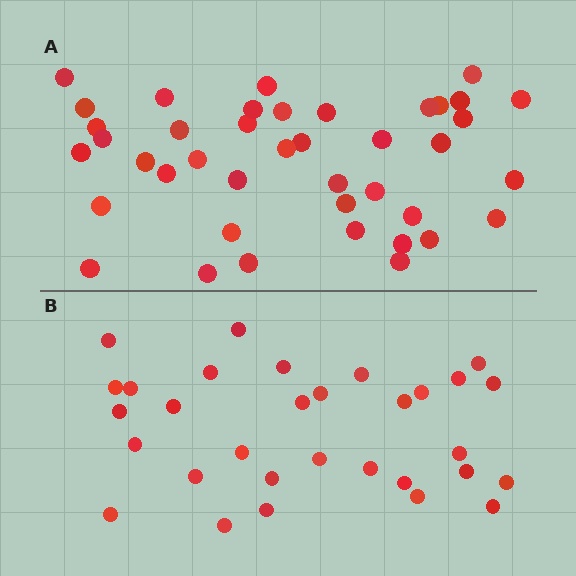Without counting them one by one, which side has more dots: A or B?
Region A (the top region) has more dots.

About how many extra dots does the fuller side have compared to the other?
Region A has roughly 10 or so more dots than region B.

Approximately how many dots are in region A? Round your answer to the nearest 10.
About 40 dots. (The exact count is 41, which rounds to 40.)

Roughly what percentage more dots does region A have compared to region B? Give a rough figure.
About 30% more.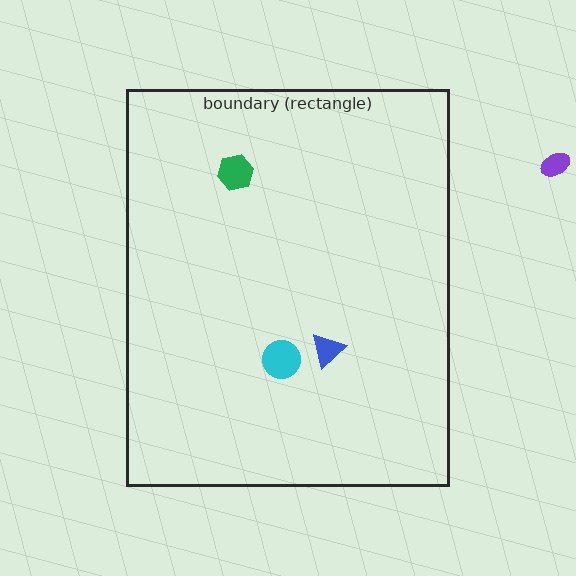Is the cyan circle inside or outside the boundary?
Inside.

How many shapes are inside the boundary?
3 inside, 1 outside.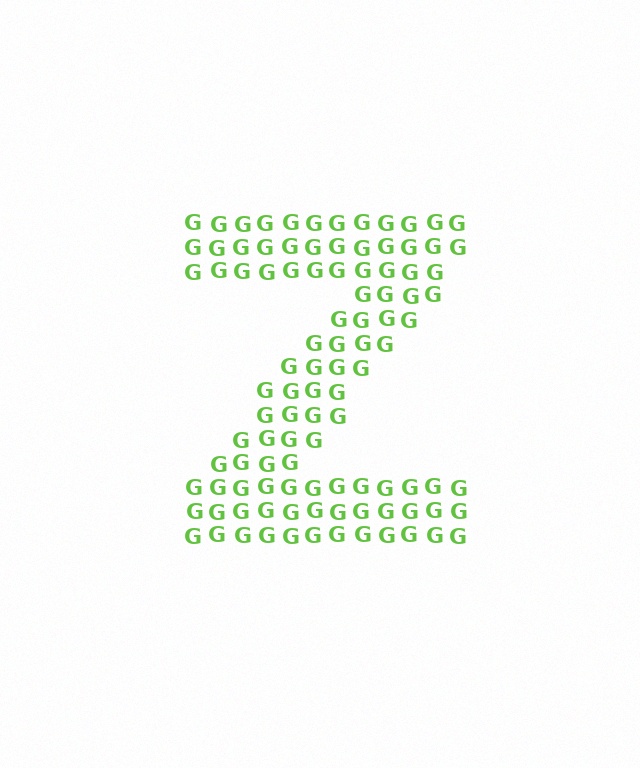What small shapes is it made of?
It is made of small letter G's.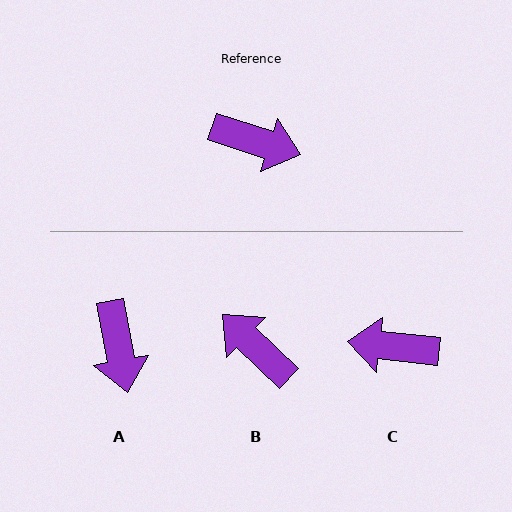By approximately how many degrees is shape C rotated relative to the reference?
Approximately 168 degrees clockwise.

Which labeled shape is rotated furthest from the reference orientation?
C, about 168 degrees away.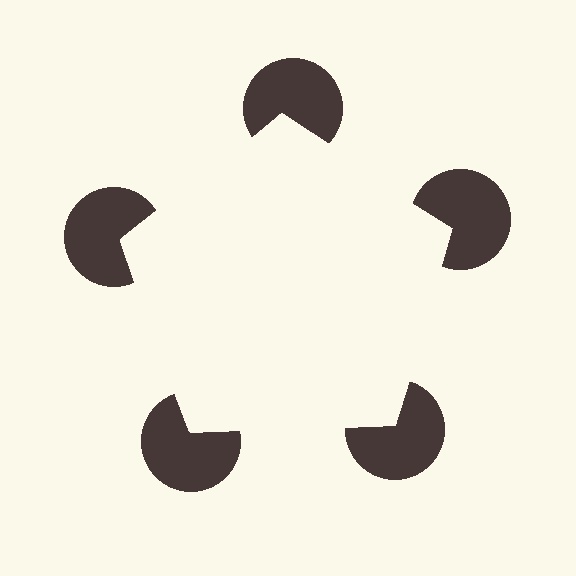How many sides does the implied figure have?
5 sides.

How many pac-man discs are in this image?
There are 5 — one at each vertex of the illusory pentagon.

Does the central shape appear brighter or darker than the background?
It typically appears slightly brighter than the background, even though no actual brightness change is drawn.